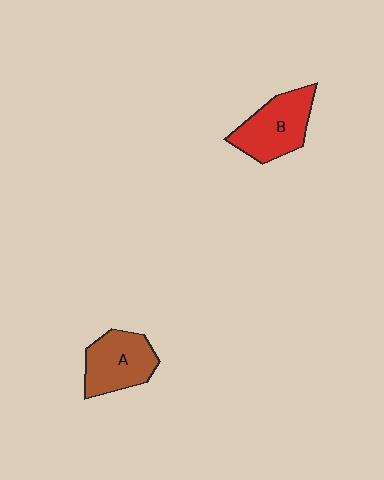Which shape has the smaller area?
Shape A (brown).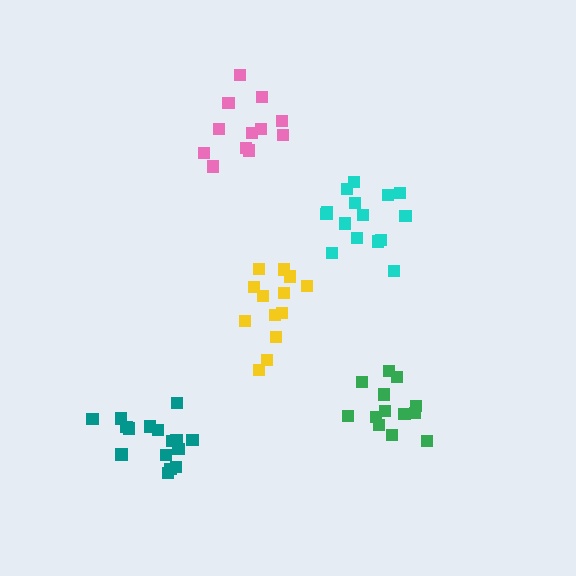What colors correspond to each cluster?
The clusters are colored: teal, cyan, yellow, pink, green.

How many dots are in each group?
Group 1: 16 dots, Group 2: 15 dots, Group 3: 13 dots, Group 4: 12 dots, Group 5: 13 dots (69 total).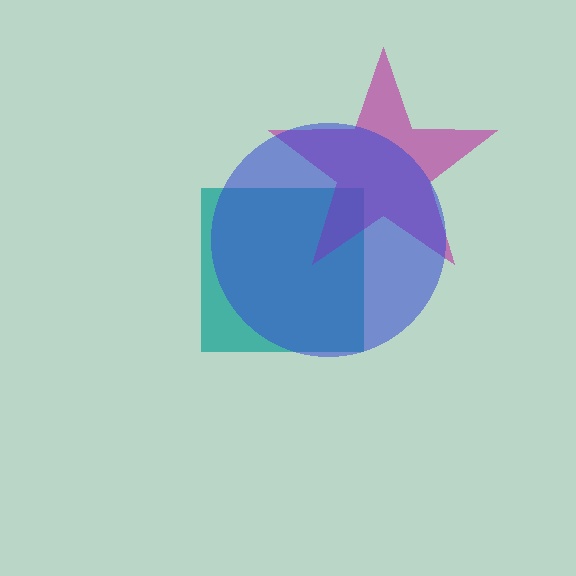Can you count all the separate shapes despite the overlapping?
Yes, there are 3 separate shapes.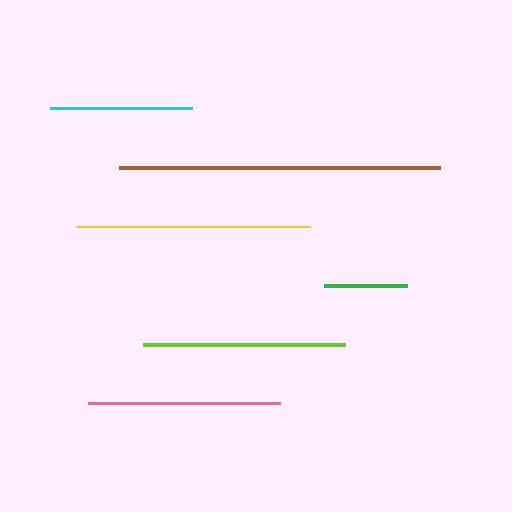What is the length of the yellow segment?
The yellow segment is approximately 233 pixels long.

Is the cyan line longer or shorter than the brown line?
The brown line is longer than the cyan line.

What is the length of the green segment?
The green segment is approximately 83 pixels long.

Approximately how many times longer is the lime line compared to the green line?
The lime line is approximately 2.4 times the length of the green line.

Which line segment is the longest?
The brown line is the longest at approximately 321 pixels.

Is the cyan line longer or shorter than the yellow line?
The yellow line is longer than the cyan line.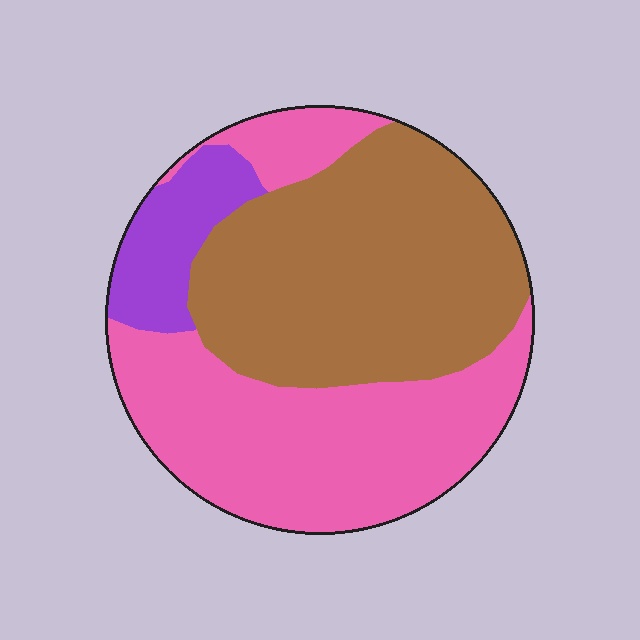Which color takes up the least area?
Purple, at roughly 10%.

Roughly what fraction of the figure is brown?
Brown covers roughly 45% of the figure.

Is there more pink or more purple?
Pink.